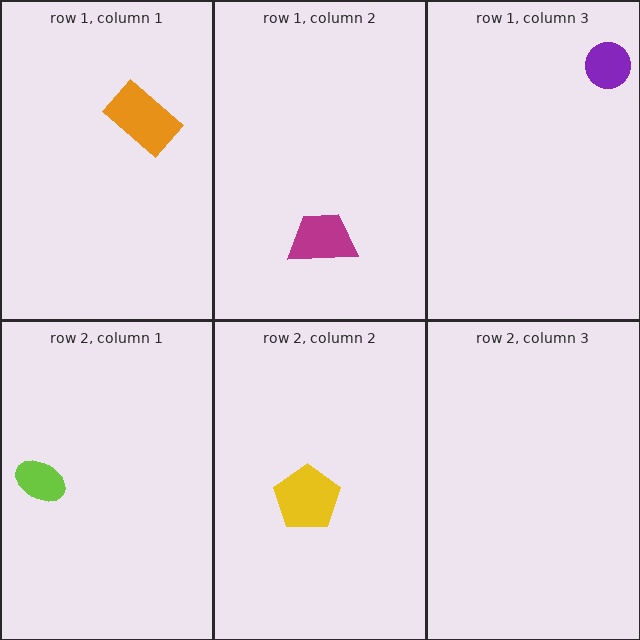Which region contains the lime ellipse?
The row 2, column 1 region.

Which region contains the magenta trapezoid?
The row 1, column 2 region.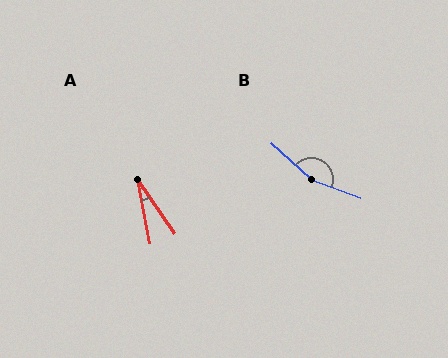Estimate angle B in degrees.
Approximately 159 degrees.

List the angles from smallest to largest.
A (23°), B (159°).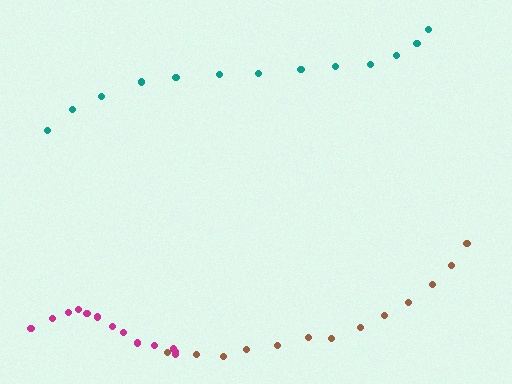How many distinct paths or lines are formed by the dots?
There are 3 distinct paths.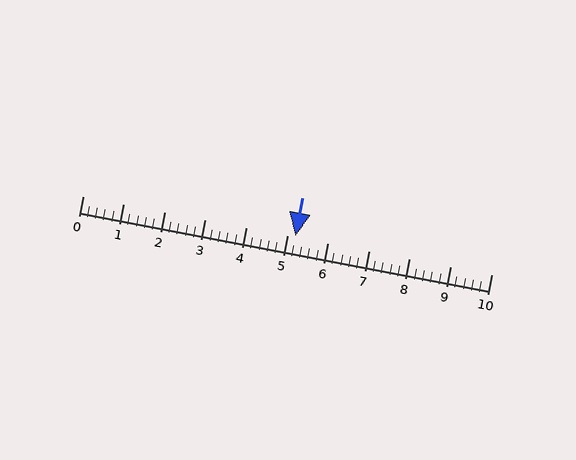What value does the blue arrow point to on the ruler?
The blue arrow points to approximately 5.2.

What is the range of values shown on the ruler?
The ruler shows values from 0 to 10.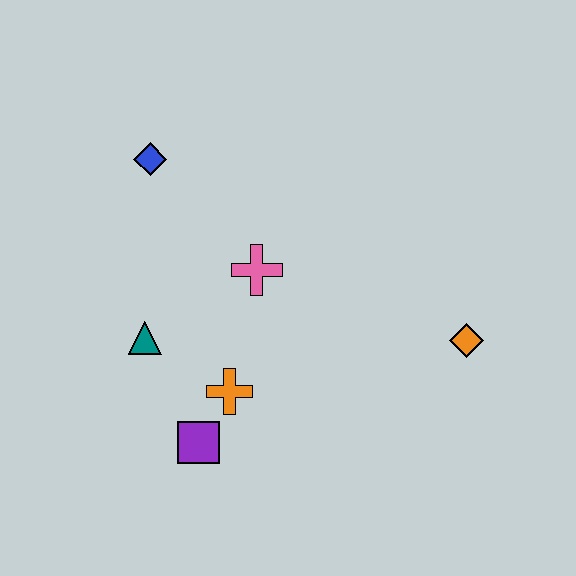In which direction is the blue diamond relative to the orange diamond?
The blue diamond is to the left of the orange diamond.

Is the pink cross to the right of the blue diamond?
Yes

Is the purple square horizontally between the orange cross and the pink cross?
No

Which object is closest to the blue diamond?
The pink cross is closest to the blue diamond.